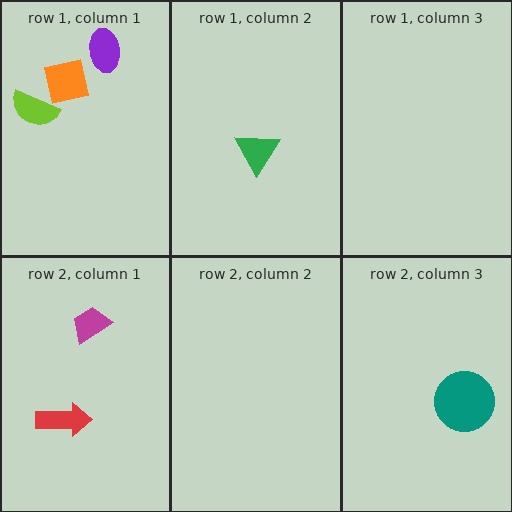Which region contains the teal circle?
The row 2, column 3 region.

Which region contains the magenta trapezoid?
The row 2, column 1 region.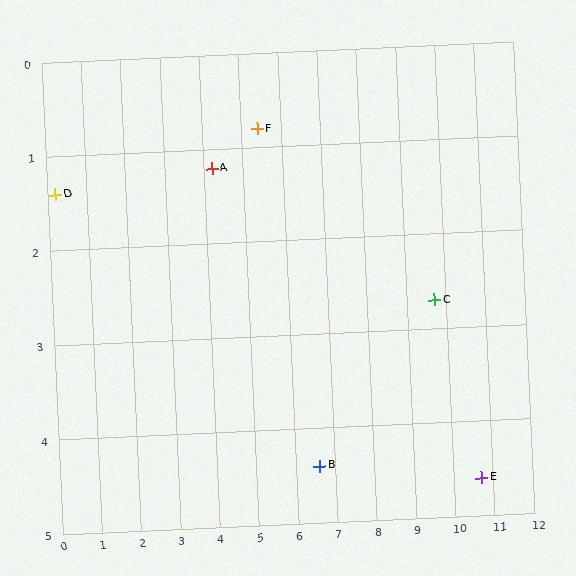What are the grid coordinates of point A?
Point A is at approximately (4.2, 1.2).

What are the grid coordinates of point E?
Point E is at approximately (10.7, 4.6).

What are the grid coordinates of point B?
Point B is at approximately (6.6, 4.4).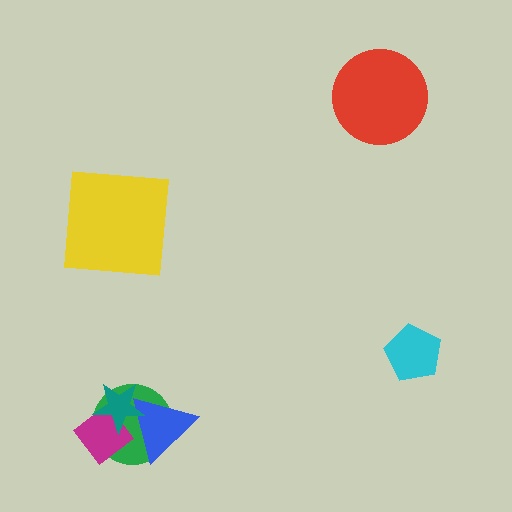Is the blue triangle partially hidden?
Yes, it is partially covered by another shape.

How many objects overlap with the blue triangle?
3 objects overlap with the blue triangle.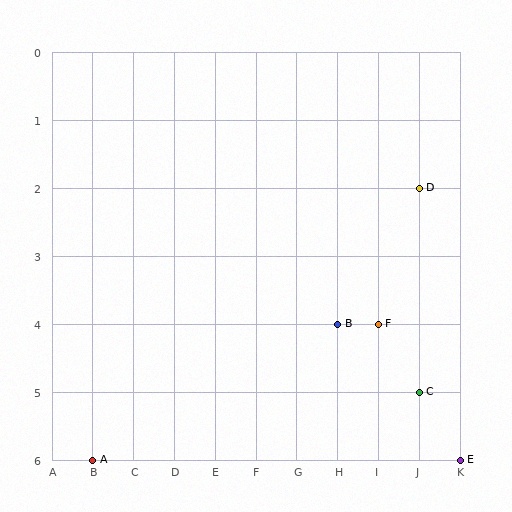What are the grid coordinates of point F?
Point F is at grid coordinates (I, 4).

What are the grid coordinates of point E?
Point E is at grid coordinates (K, 6).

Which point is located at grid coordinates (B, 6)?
Point A is at (B, 6).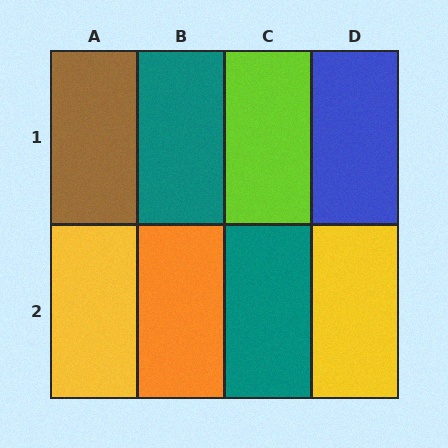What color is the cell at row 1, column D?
Blue.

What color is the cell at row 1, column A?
Brown.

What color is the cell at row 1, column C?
Lime.